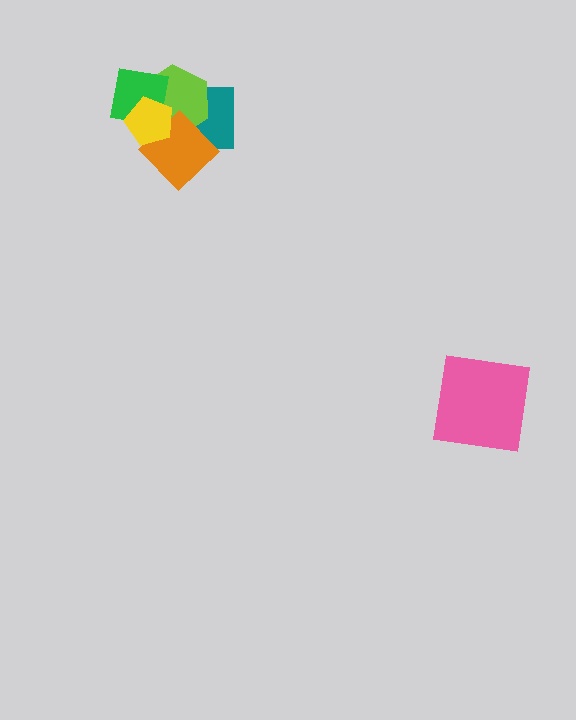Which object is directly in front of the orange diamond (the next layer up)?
The green square is directly in front of the orange diamond.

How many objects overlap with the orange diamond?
4 objects overlap with the orange diamond.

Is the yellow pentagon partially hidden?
No, no other shape covers it.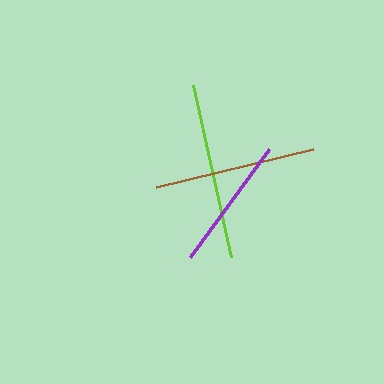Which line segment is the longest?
The lime line is the longest at approximately 176 pixels.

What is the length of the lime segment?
The lime segment is approximately 176 pixels long.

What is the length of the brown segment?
The brown segment is approximately 161 pixels long.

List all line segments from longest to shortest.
From longest to shortest: lime, brown, purple.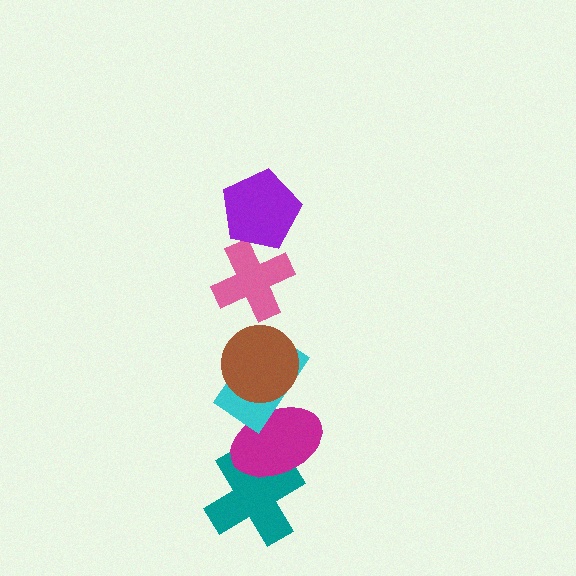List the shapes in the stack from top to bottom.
From top to bottom: the purple pentagon, the pink cross, the brown circle, the cyan rectangle, the magenta ellipse, the teal cross.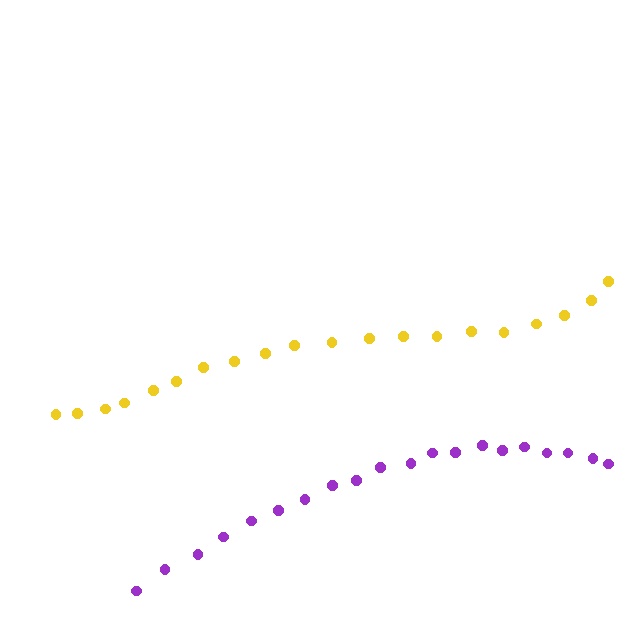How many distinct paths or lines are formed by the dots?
There are 2 distinct paths.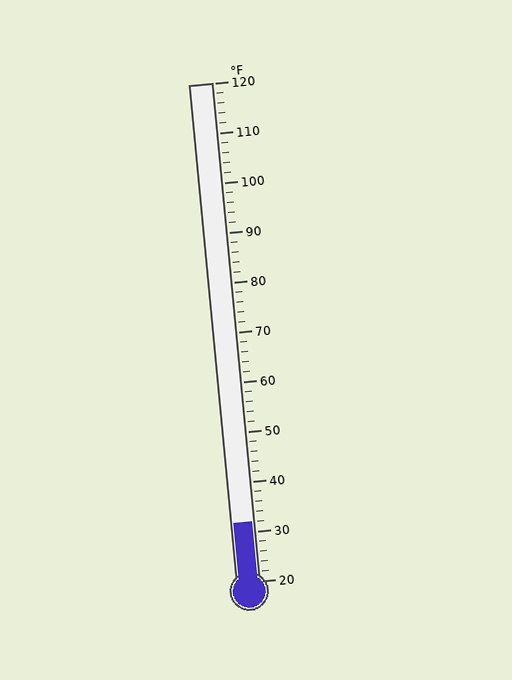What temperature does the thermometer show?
The thermometer shows approximately 32°F.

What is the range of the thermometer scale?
The thermometer scale ranges from 20°F to 120°F.